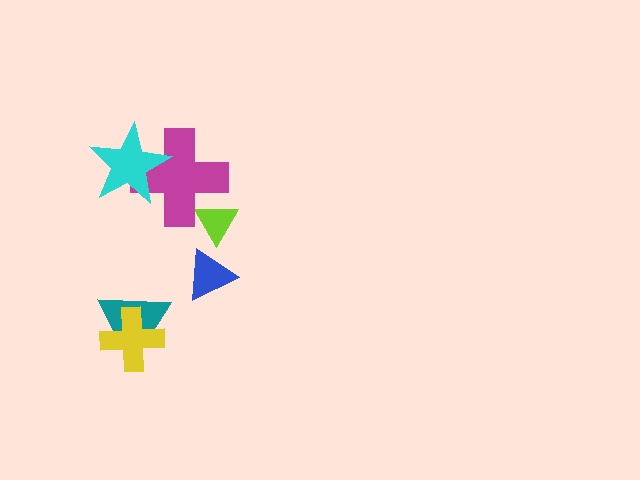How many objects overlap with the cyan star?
1 object overlaps with the cyan star.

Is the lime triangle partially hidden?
Yes, it is partially covered by another shape.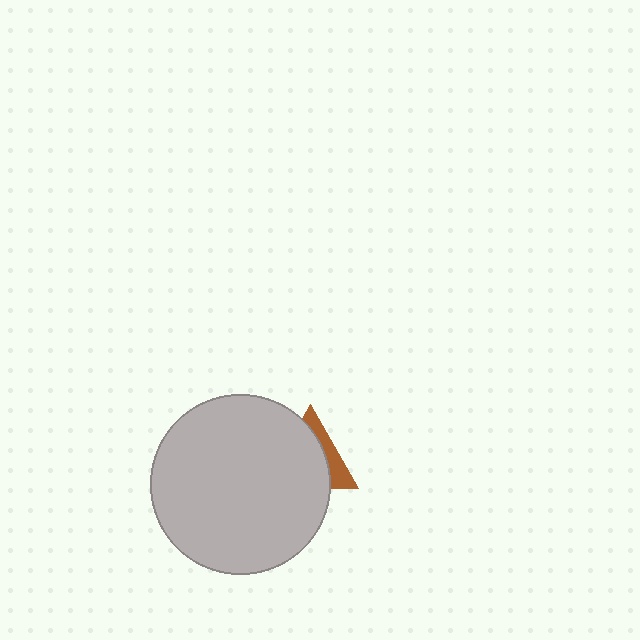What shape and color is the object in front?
The object in front is a light gray circle.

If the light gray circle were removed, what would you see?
You would see the complete brown triangle.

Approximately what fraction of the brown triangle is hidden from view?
Roughly 69% of the brown triangle is hidden behind the light gray circle.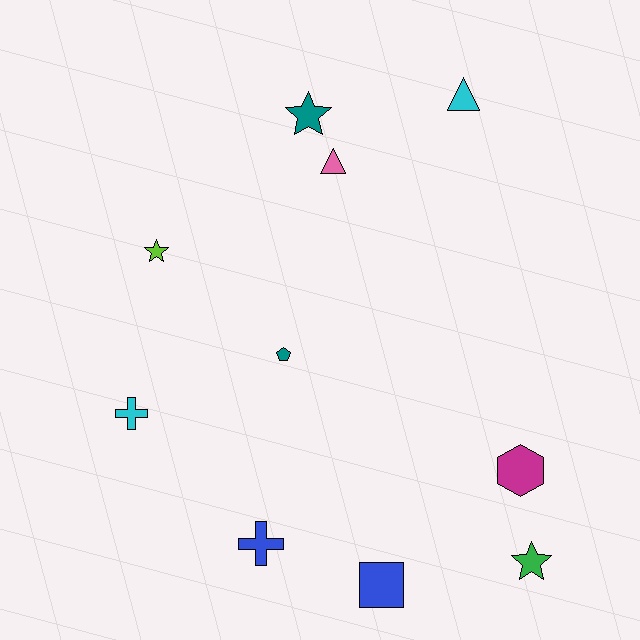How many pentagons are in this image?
There is 1 pentagon.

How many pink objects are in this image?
There is 1 pink object.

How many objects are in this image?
There are 10 objects.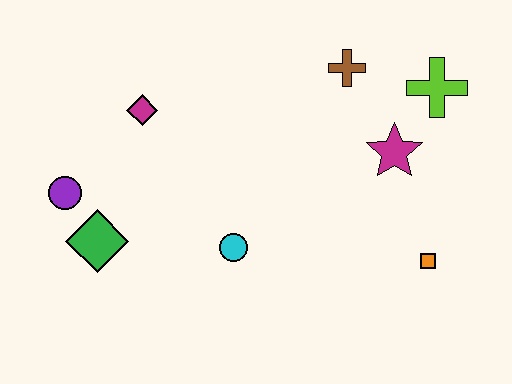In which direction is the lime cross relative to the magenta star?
The lime cross is above the magenta star.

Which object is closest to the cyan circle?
The green diamond is closest to the cyan circle.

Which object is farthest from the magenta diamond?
The orange square is farthest from the magenta diamond.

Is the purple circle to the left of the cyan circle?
Yes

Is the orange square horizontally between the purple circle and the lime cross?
Yes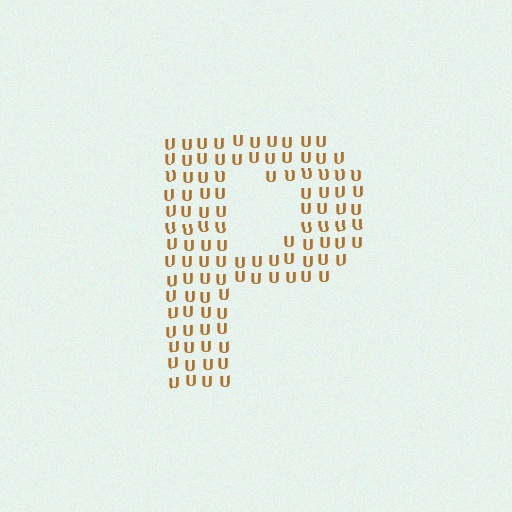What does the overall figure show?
The overall figure shows the letter P.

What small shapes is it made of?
It is made of small letter U's.